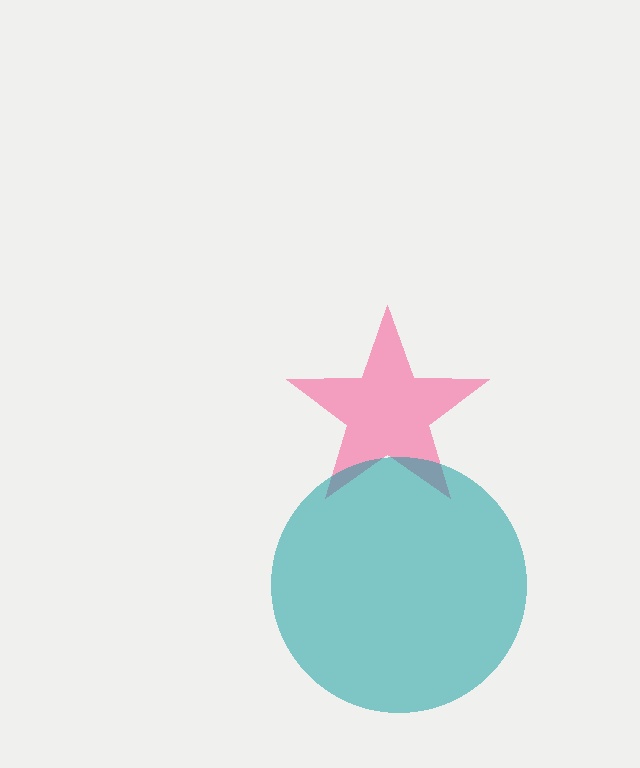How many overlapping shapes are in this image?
There are 2 overlapping shapes in the image.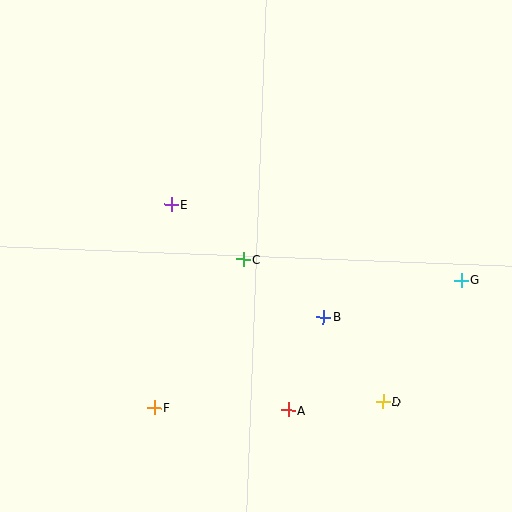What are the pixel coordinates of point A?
Point A is at (288, 410).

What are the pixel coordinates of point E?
Point E is at (171, 204).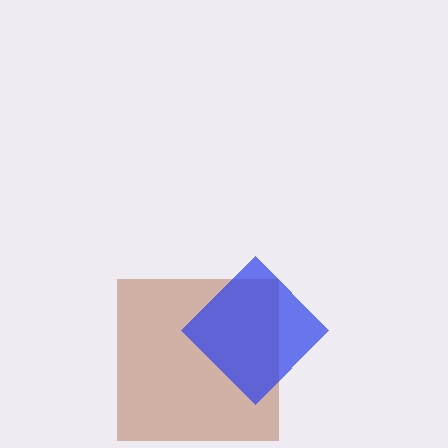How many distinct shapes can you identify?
There are 2 distinct shapes: a brown square, a blue diamond.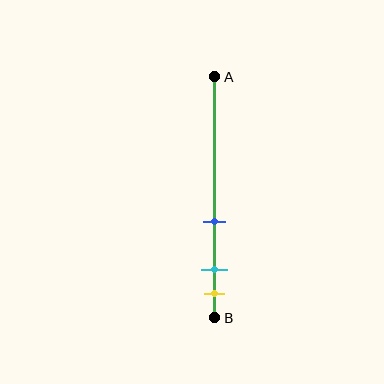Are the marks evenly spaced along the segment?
No, the marks are not evenly spaced.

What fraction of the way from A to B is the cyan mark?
The cyan mark is approximately 80% (0.8) of the way from A to B.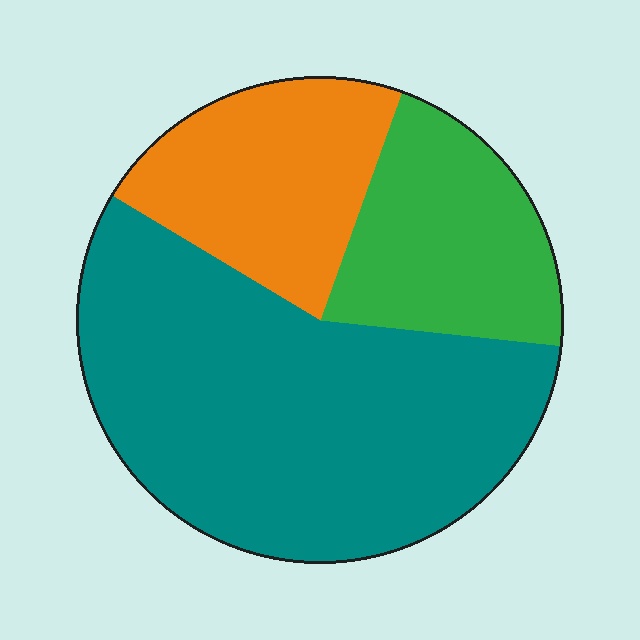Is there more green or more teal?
Teal.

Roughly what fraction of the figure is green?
Green covers around 20% of the figure.